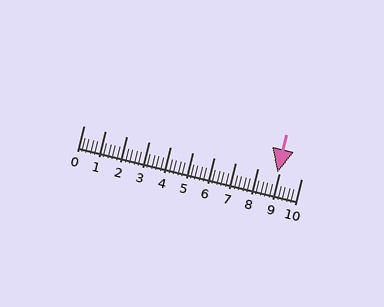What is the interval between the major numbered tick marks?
The major tick marks are spaced 1 units apart.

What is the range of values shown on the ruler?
The ruler shows values from 0 to 10.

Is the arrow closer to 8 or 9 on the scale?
The arrow is closer to 9.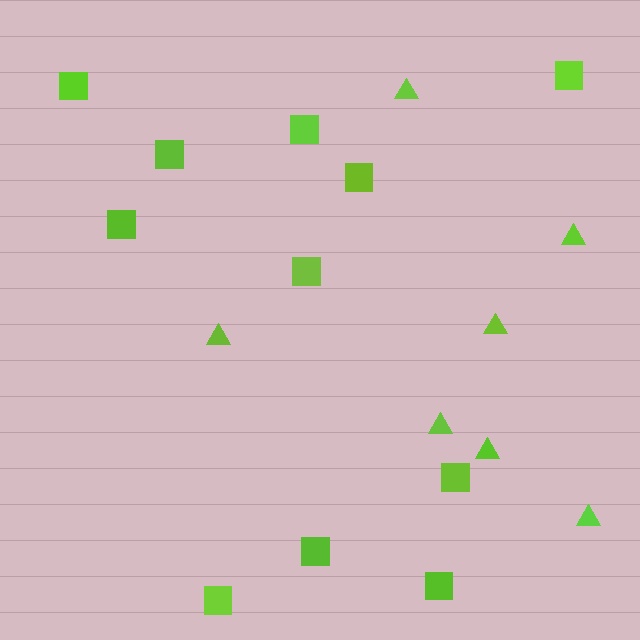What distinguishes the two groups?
There are 2 groups: one group of squares (11) and one group of triangles (7).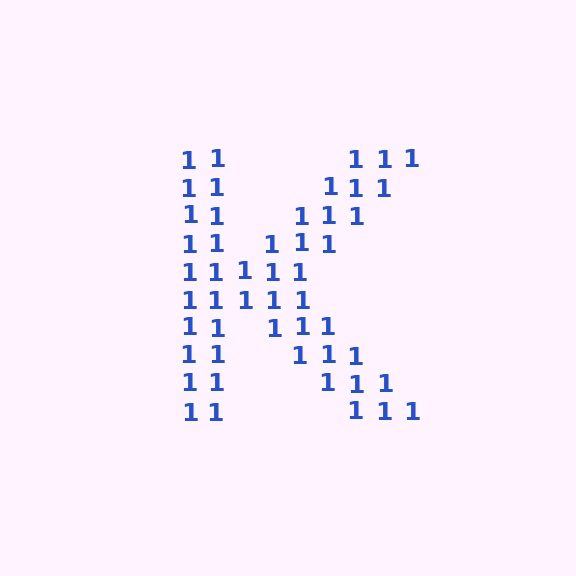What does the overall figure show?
The overall figure shows the letter K.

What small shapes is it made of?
It is made of small digit 1's.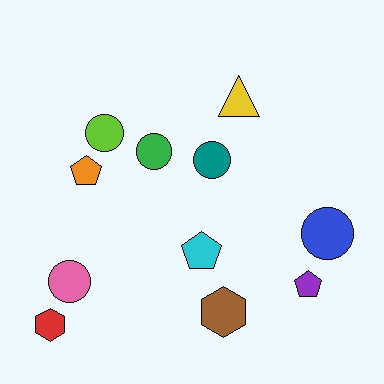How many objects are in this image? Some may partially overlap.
There are 11 objects.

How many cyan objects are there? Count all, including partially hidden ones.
There is 1 cyan object.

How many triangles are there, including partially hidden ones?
There is 1 triangle.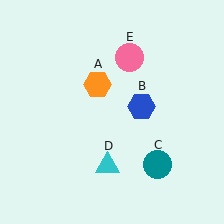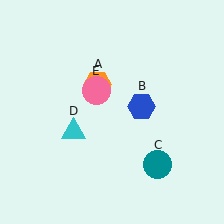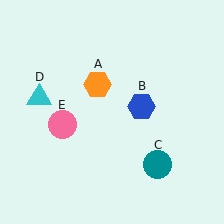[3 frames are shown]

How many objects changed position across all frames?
2 objects changed position: cyan triangle (object D), pink circle (object E).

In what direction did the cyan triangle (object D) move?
The cyan triangle (object D) moved up and to the left.